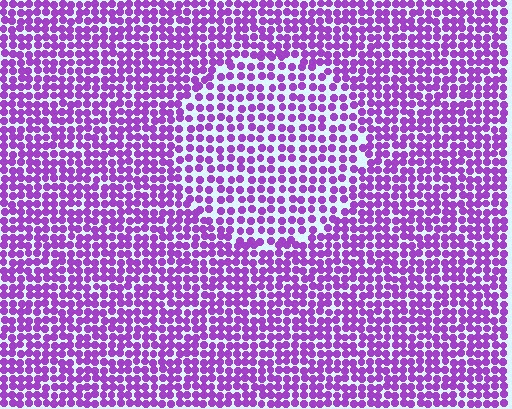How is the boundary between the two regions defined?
The boundary is defined by a change in element density (approximately 1.5x ratio). All elements are the same color, size, and shape.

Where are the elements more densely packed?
The elements are more densely packed outside the circle boundary.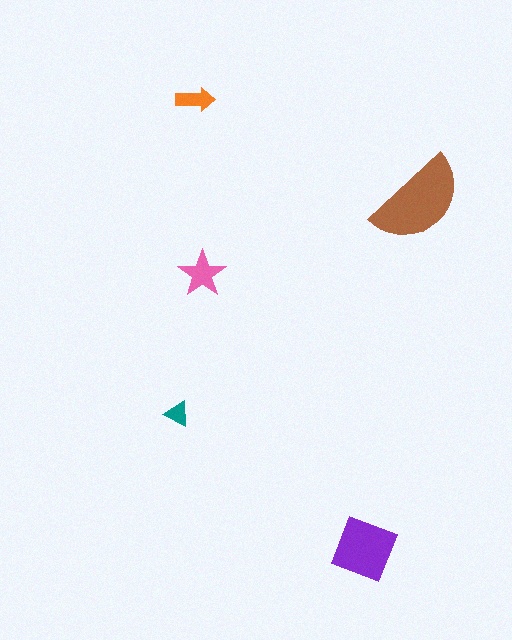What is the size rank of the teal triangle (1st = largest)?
5th.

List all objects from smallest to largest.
The teal triangle, the orange arrow, the pink star, the purple diamond, the brown semicircle.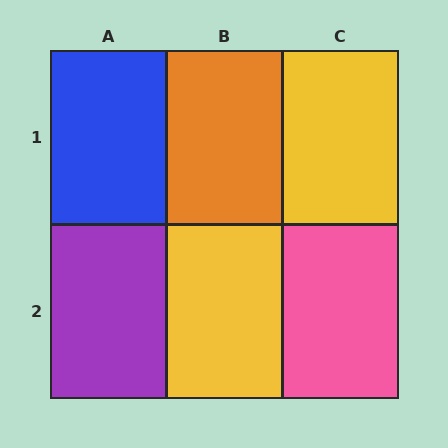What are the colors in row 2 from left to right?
Purple, yellow, pink.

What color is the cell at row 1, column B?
Orange.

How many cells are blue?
1 cell is blue.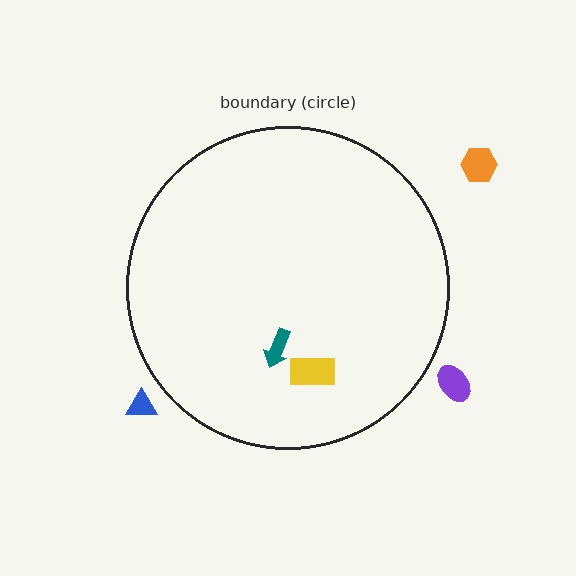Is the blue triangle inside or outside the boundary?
Outside.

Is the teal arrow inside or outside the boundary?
Inside.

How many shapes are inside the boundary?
2 inside, 3 outside.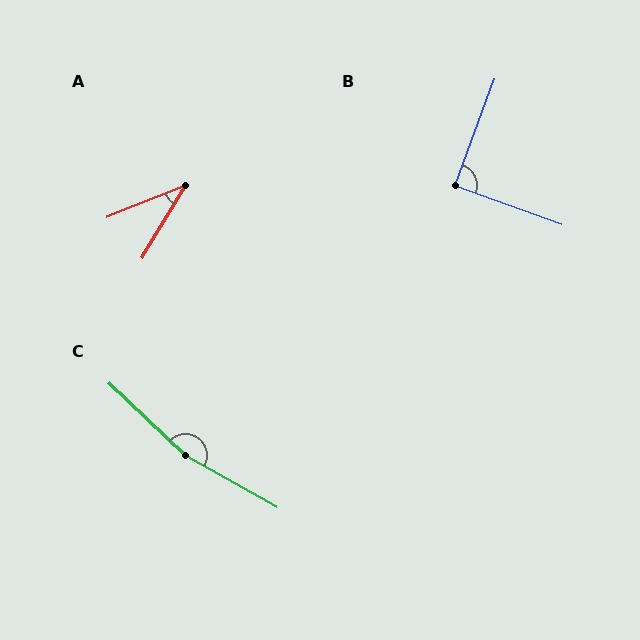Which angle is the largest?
C, at approximately 166 degrees.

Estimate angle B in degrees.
Approximately 90 degrees.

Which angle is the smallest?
A, at approximately 37 degrees.